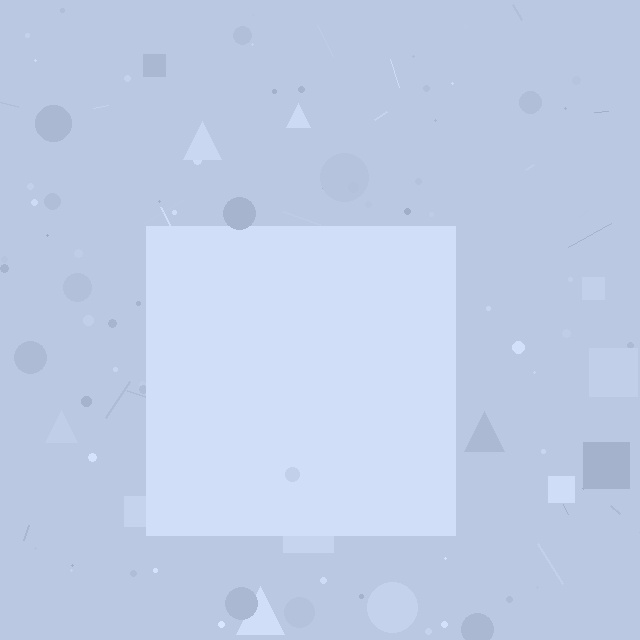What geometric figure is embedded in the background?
A square is embedded in the background.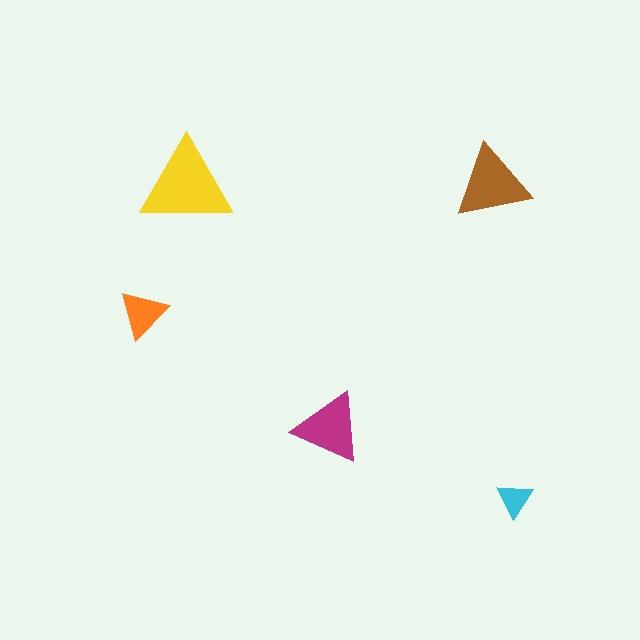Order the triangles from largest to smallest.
the yellow one, the brown one, the magenta one, the orange one, the cyan one.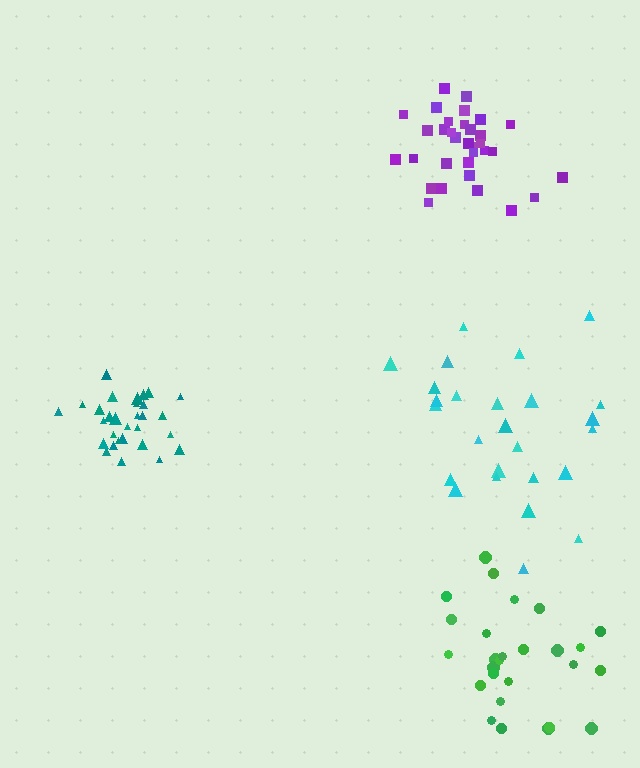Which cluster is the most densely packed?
Teal.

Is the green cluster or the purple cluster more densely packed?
Purple.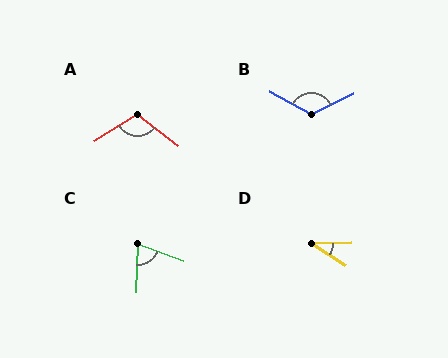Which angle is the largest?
B, at approximately 124 degrees.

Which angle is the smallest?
D, at approximately 34 degrees.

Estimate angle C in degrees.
Approximately 72 degrees.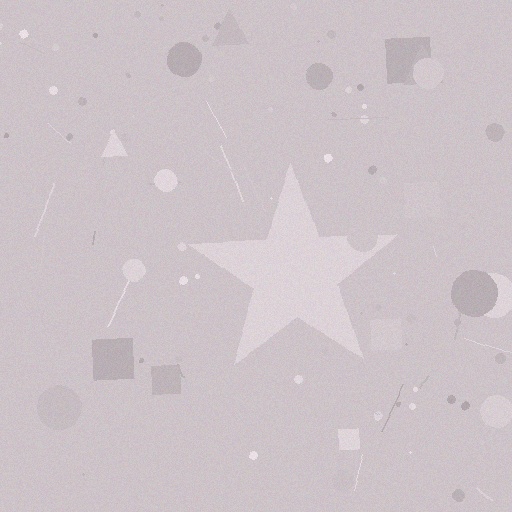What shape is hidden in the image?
A star is hidden in the image.